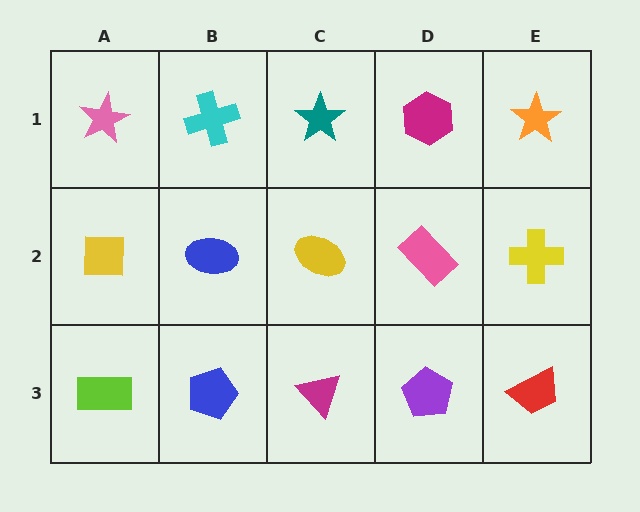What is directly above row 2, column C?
A teal star.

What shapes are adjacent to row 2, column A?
A pink star (row 1, column A), a lime rectangle (row 3, column A), a blue ellipse (row 2, column B).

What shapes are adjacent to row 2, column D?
A magenta hexagon (row 1, column D), a purple pentagon (row 3, column D), a yellow ellipse (row 2, column C), a yellow cross (row 2, column E).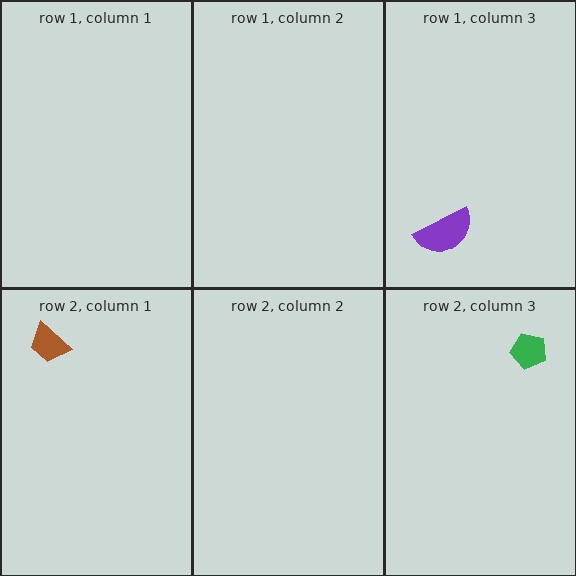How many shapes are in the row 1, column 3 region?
1.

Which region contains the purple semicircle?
The row 1, column 3 region.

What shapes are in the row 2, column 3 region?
The green pentagon.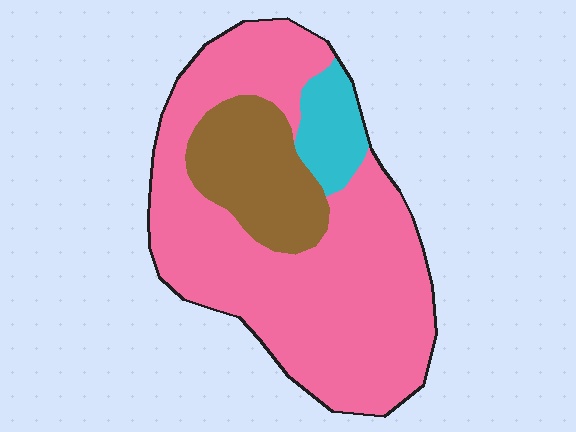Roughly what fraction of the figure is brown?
Brown covers about 20% of the figure.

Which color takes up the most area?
Pink, at roughly 70%.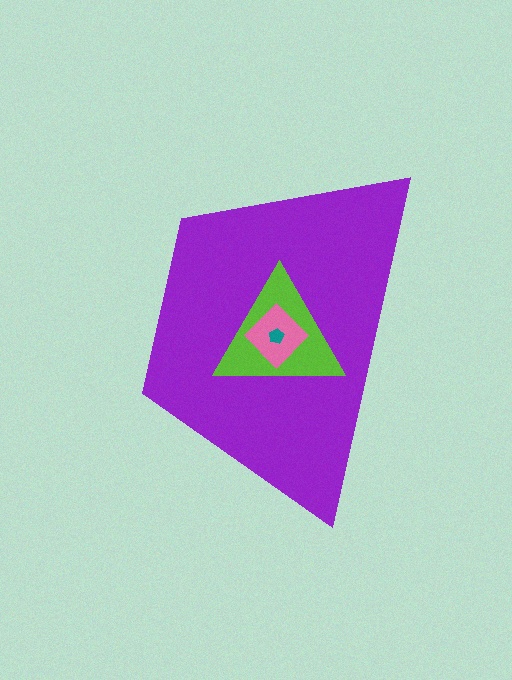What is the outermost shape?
The purple trapezoid.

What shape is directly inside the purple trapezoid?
The lime triangle.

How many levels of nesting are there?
4.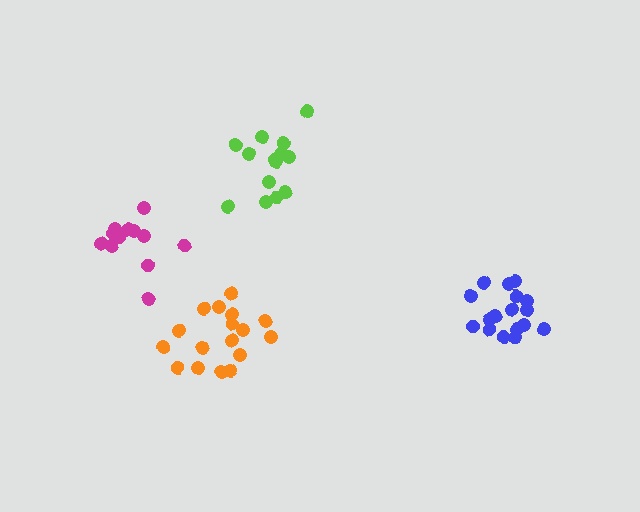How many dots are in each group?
Group 1: 17 dots, Group 2: 17 dots, Group 3: 14 dots, Group 4: 12 dots (60 total).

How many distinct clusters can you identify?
There are 4 distinct clusters.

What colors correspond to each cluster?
The clusters are colored: orange, blue, lime, magenta.